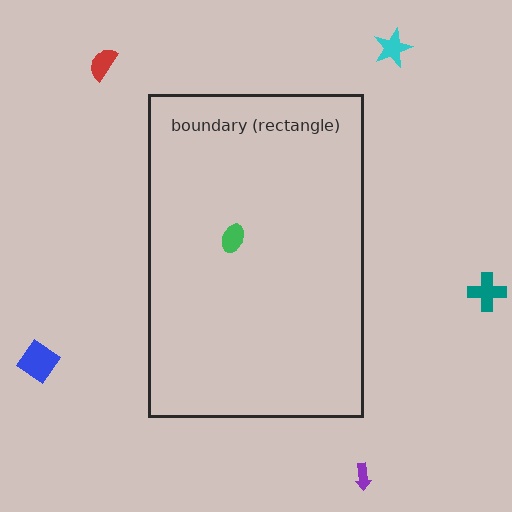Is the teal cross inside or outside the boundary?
Outside.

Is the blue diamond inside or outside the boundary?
Outside.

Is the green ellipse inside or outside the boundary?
Inside.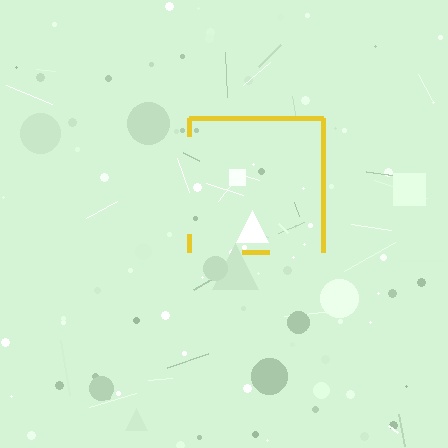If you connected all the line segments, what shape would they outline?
They would outline a square.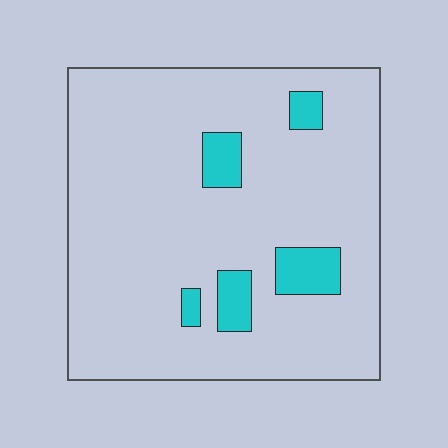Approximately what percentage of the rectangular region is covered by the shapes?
Approximately 10%.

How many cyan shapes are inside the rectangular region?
5.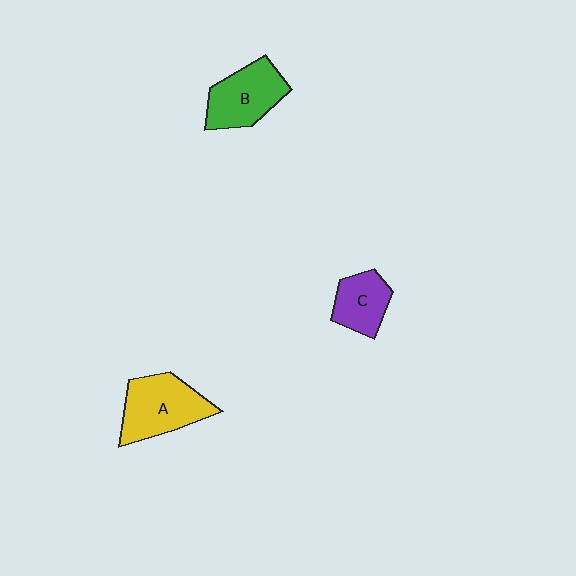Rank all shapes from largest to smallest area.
From largest to smallest: A (yellow), B (green), C (purple).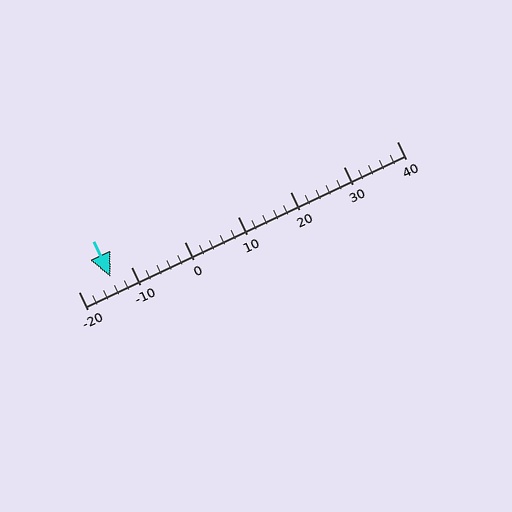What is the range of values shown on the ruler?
The ruler shows values from -20 to 40.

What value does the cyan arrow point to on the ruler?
The cyan arrow points to approximately -14.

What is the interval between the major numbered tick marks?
The major tick marks are spaced 10 units apart.